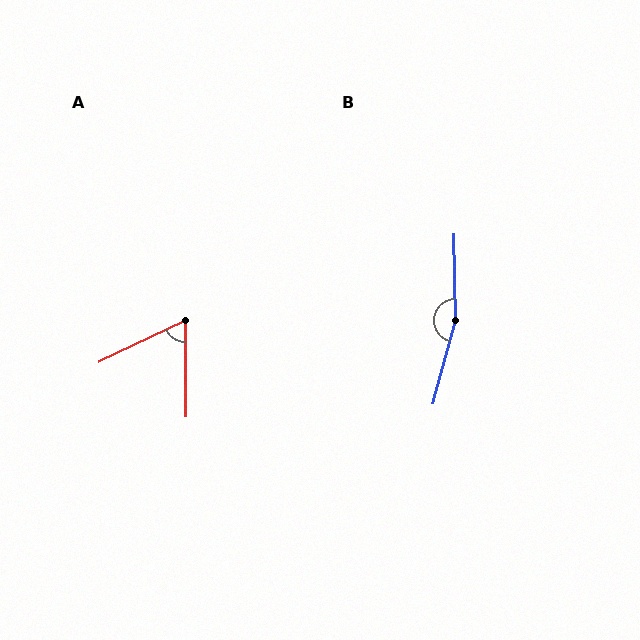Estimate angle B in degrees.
Approximately 164 degrees.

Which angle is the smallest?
A, at approximately 65 degrees.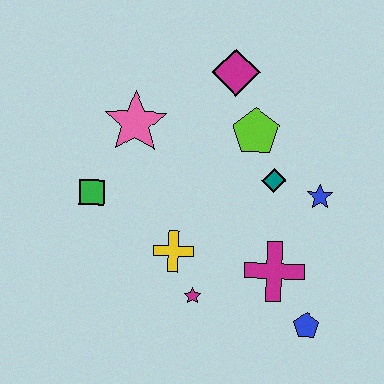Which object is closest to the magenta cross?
The blue pentagon is closest to the magenta cross.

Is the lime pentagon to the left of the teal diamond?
Yes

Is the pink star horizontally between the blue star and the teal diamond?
No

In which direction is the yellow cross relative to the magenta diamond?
The yellow cross is below the magenta diamond.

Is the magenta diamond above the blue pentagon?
Yes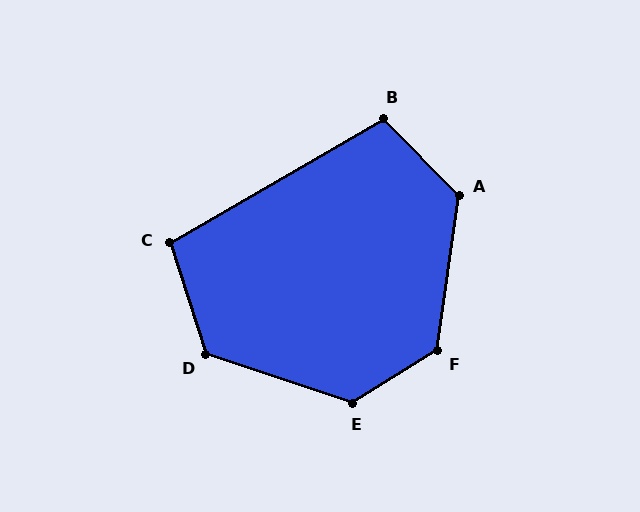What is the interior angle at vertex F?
Approximately 129 degrees (obtuse).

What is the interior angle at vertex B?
Approximately 104 degrees (obtuse).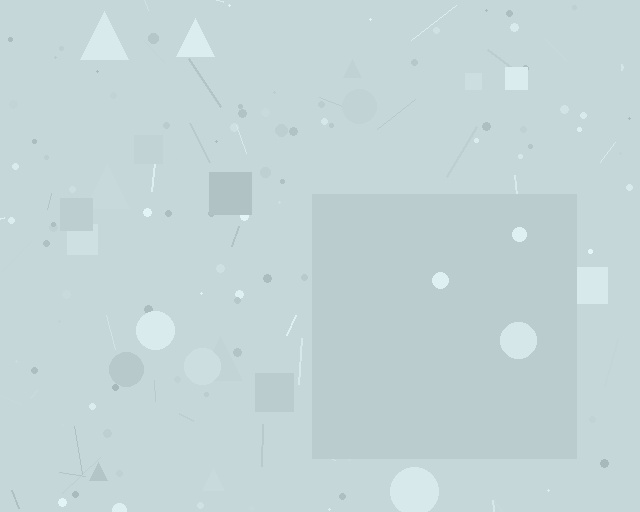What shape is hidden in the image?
A square is hidden in the image.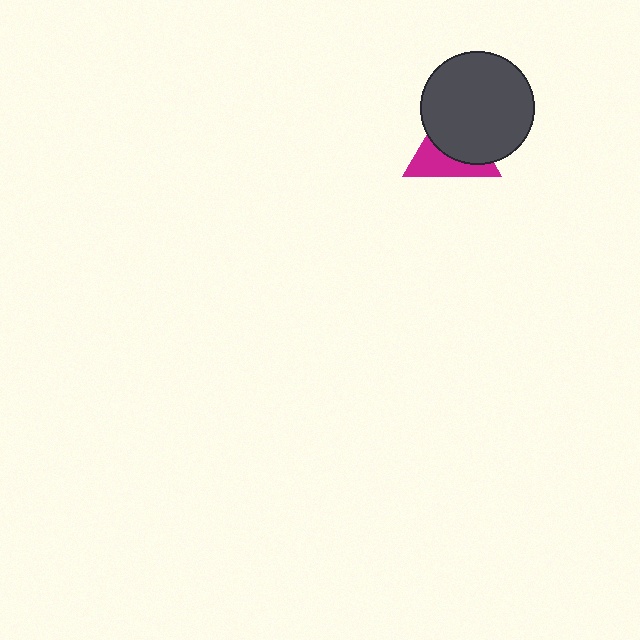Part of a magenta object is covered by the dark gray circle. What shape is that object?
It is a triangle.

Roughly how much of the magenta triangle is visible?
A small part of it is visible (roughly 43%).